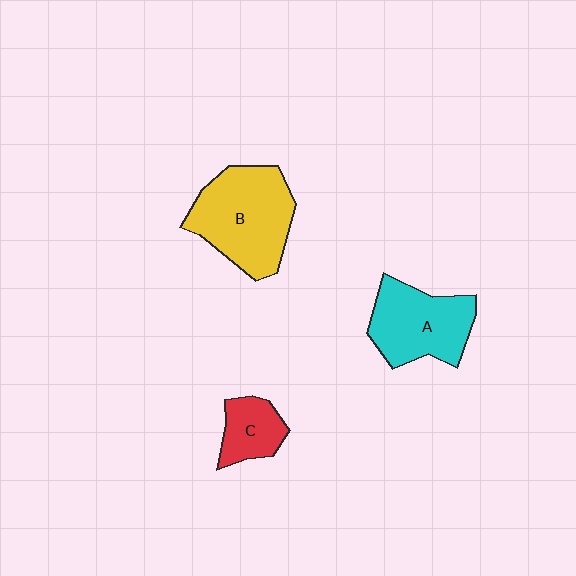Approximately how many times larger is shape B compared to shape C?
Approximately 2.4 times.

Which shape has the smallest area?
Shape C (red).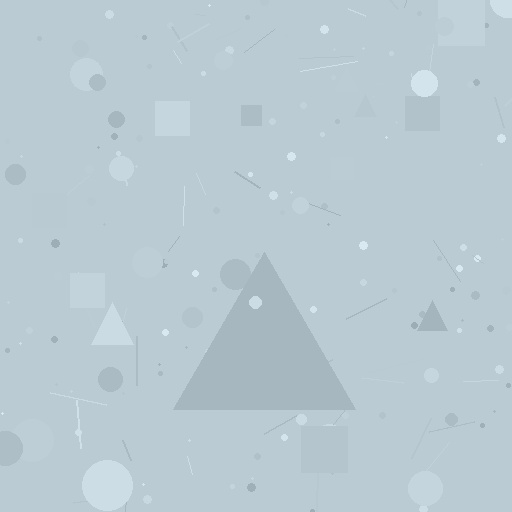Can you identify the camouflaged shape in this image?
The camouflaged shape is a triangle.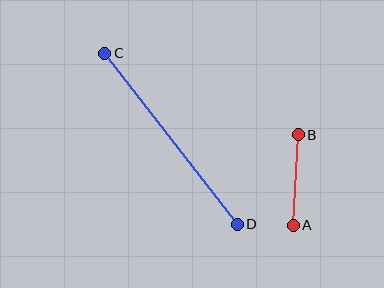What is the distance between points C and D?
The distance is approximately 216 pixels.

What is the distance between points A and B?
The distance is approximately 91 pixels.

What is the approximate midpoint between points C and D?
The midpoint is at approximately (171, 139) pixels.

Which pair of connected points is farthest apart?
Points C and D are farthest apart.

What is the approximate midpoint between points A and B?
The midpoint is at approximately (296, 180) pixels.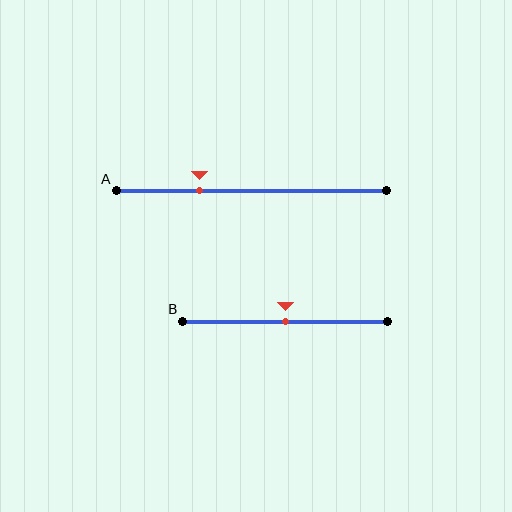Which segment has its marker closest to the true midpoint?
Segment B has its marker closest to the true midpoint.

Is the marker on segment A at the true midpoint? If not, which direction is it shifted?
No, the marker on segment A is shifted to the left by about 19% of the segment length.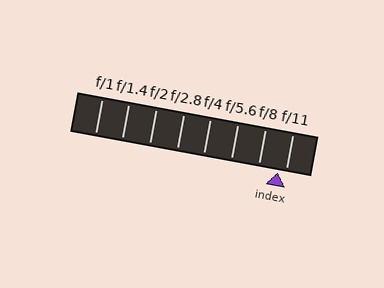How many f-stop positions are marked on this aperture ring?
There are 8 f-stop positions marked.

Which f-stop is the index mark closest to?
The index mark is closest to f/11.